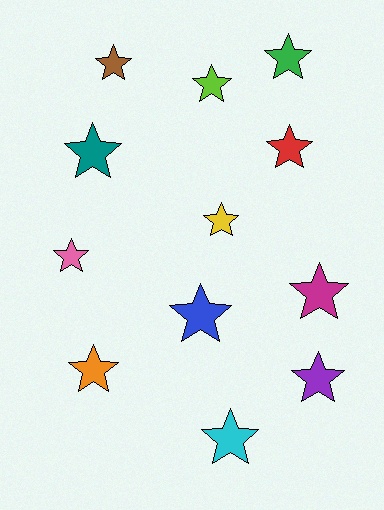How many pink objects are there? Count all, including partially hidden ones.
There is 1 pink object.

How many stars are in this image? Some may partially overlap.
There are 12 stars.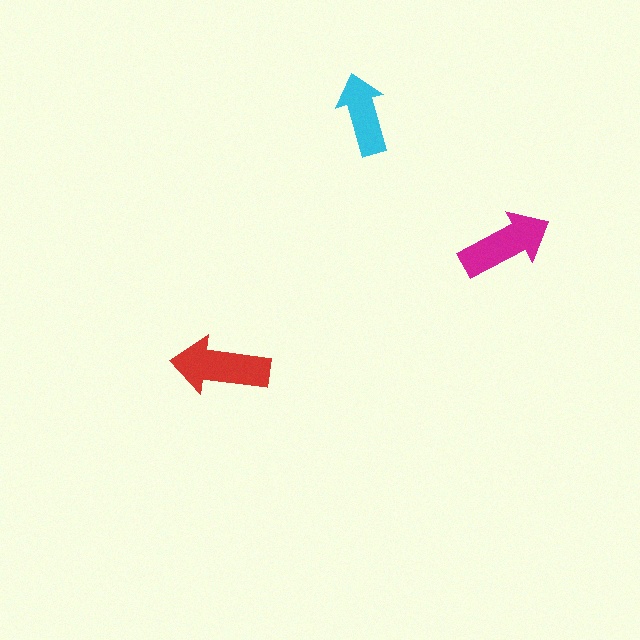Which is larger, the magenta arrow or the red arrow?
The red one.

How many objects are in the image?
There are 3 objects in the image.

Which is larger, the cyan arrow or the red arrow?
The red one.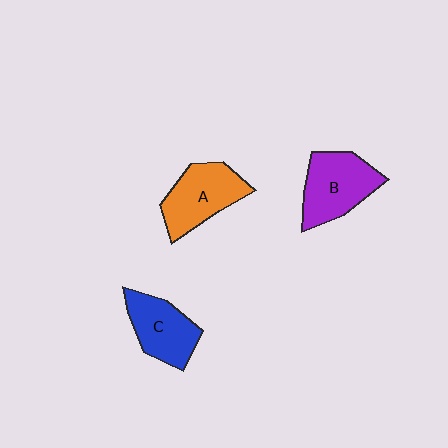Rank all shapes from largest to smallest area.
From largest to smallest: B (purple), A (orange), C (blue).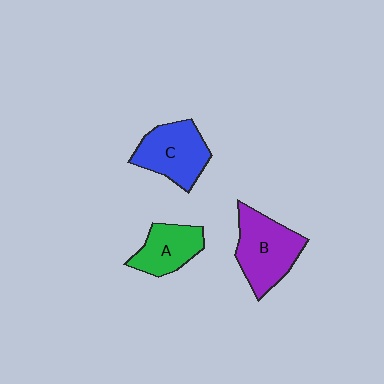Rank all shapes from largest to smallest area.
From largest to smallest: B (purple), C (blue), A (green).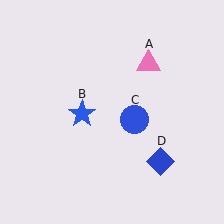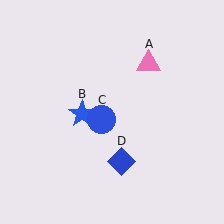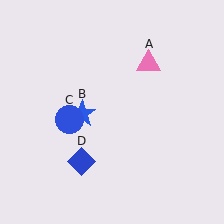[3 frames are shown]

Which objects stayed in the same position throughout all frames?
Pink triangle (object A) and blue star (object B) remained stationary.